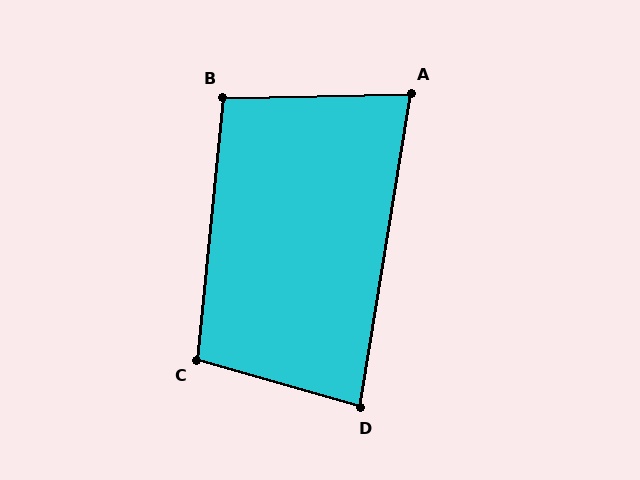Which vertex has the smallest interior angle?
A, at approximately 80 degrees.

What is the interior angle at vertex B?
Approximately 97 degrees (obtuse).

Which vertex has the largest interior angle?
C, at approximately 100 degrees.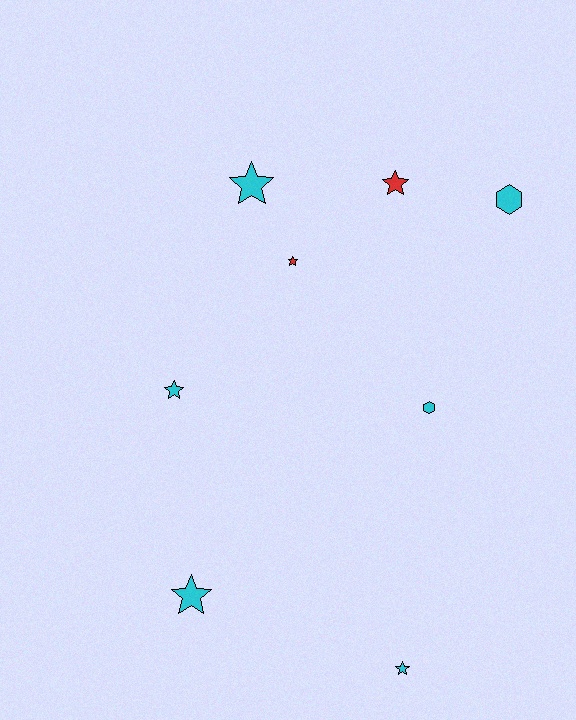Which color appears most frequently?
Cyan, with 6 objects.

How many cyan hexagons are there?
There are 2 cyan hexagons.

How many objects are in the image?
There are 8 objects.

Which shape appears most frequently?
Star, with 6 objects.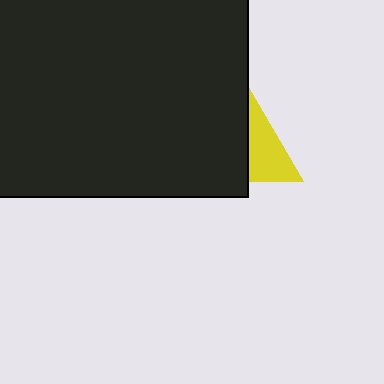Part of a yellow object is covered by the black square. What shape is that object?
It is a triangle.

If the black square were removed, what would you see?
You would see the complete yellow triangle.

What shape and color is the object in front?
The object in front is a black square.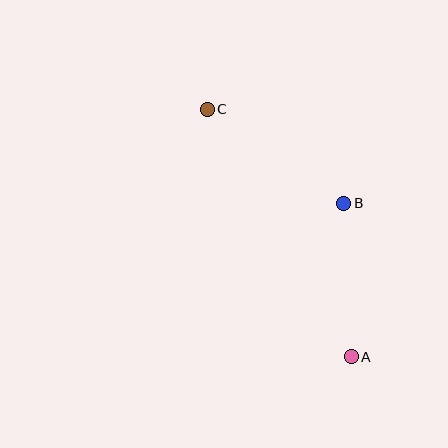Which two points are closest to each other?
Points A and B are closest to each other.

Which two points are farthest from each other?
Points A and C are farthest from each other.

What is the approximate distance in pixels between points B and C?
The distance between B and C is approximately 166 pixels.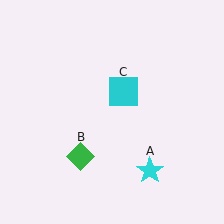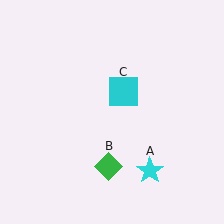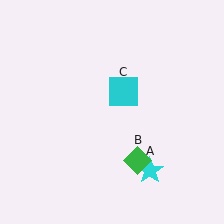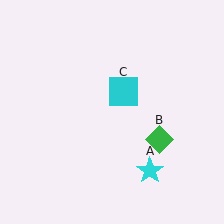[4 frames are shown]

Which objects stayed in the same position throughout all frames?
Cyan star (object A) and cyan square (object C) remained stationary.